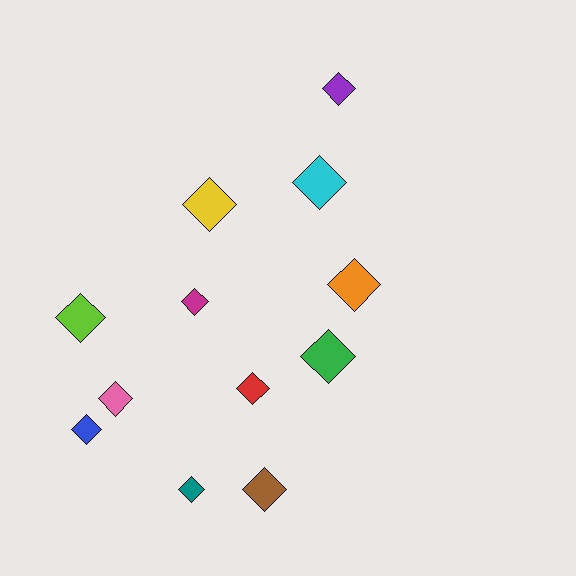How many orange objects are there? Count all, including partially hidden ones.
There is 1 orange object.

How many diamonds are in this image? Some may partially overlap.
There are 12 diamonds.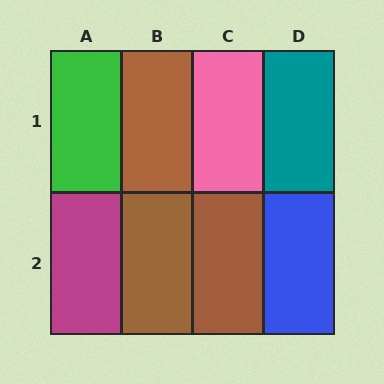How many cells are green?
1 cell is green.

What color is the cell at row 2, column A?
Magenta.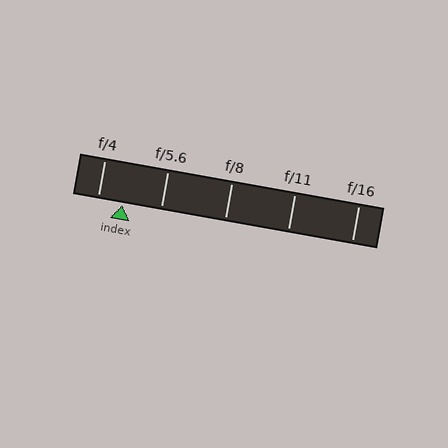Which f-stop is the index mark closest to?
The index mark is closest to f/4.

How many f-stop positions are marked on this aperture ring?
There are 5 f-stop positions marked.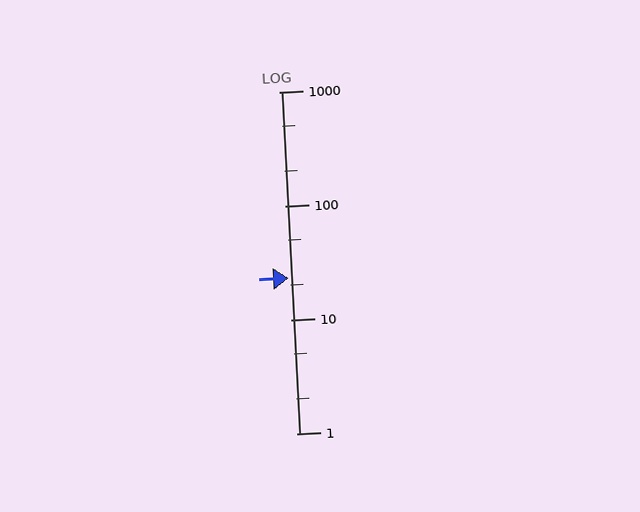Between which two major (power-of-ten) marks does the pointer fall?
The pointer is between 10 and 100.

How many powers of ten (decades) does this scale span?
The scale spans 3 decades, from 1 to 1000.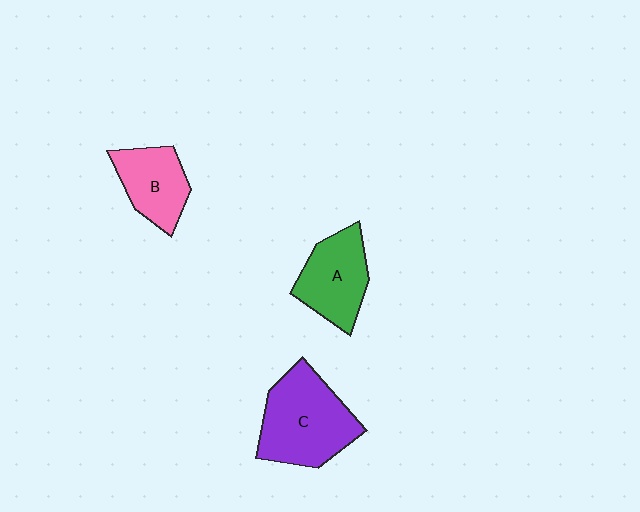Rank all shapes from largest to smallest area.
From largest to smallest: C (purple), A (green), B (pink).